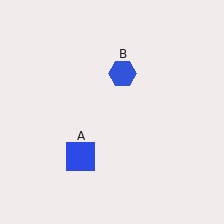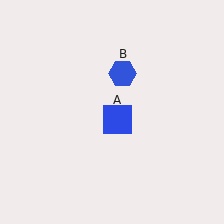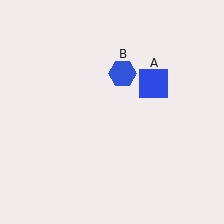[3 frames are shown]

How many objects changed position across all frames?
1 object changed position: blue square (object A).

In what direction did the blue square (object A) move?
The blue square (object A) moved up and to the right.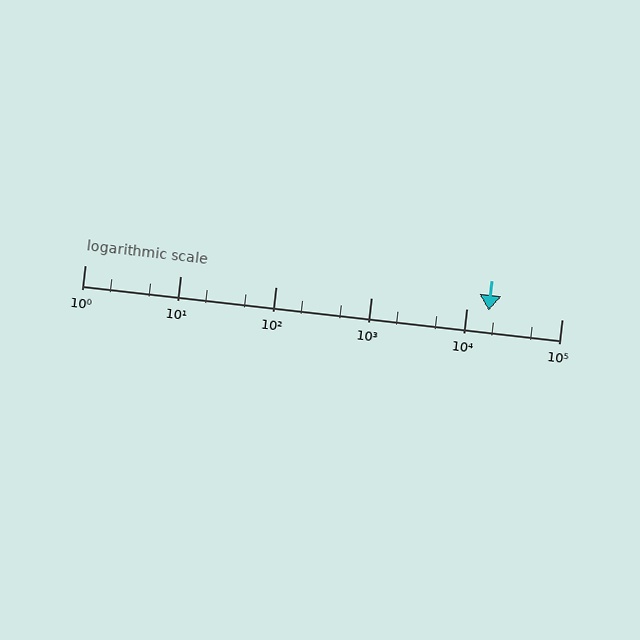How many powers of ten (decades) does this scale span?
The scale spans 5 decades, from 1 to 100000.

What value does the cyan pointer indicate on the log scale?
The pointer indicates approximately 17000.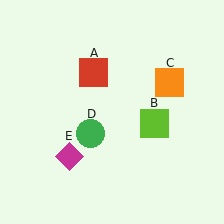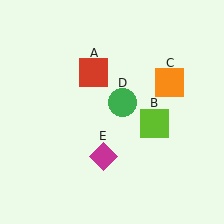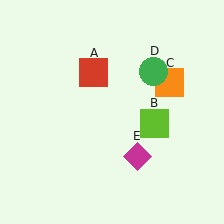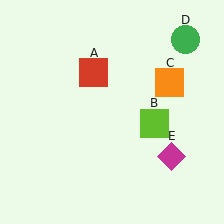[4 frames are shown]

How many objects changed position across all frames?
2 objects changed position: green circle (object D), magenta diamond (object E).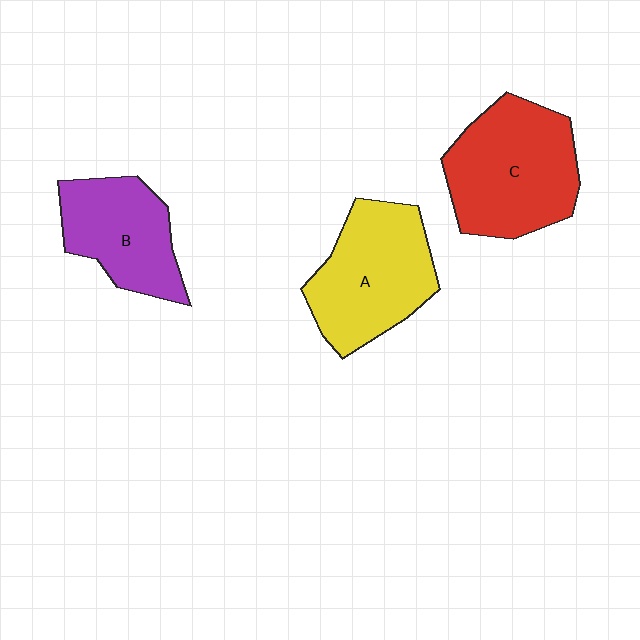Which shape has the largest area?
Shape C (red).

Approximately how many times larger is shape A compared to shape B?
Approximately 1.2 times.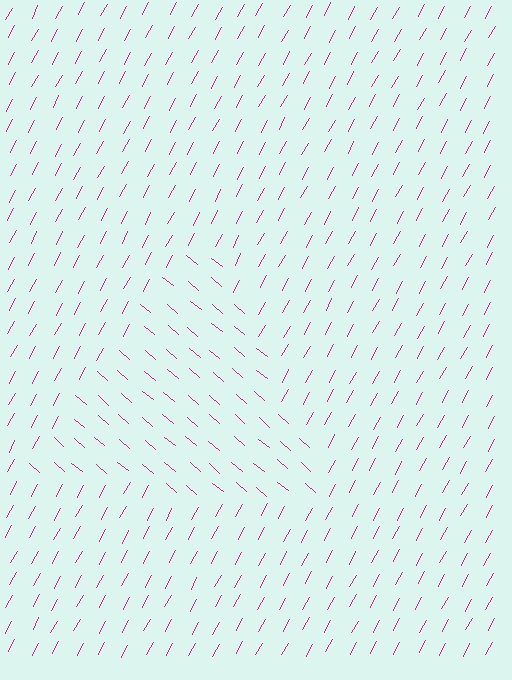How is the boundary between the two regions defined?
The boundary is defined purely by a change in line orientation (approximately 77 degrees difference). All lines are the same color and thickness.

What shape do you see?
I see a triangle.